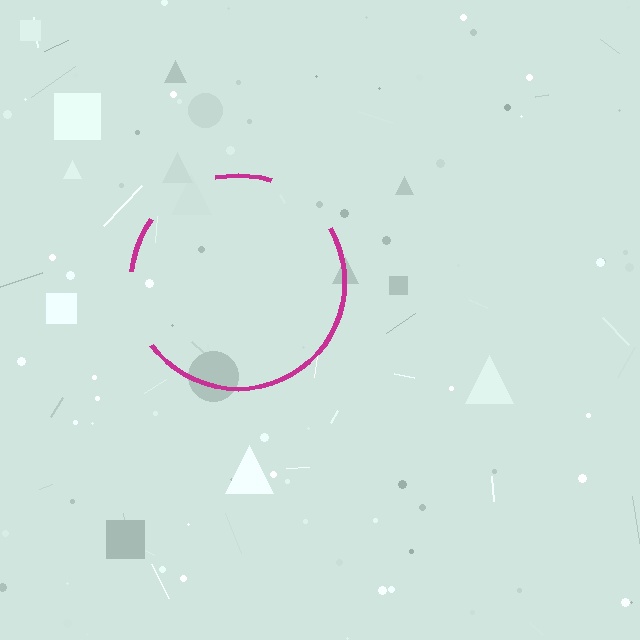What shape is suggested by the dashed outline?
The dashed outline suggests a circle.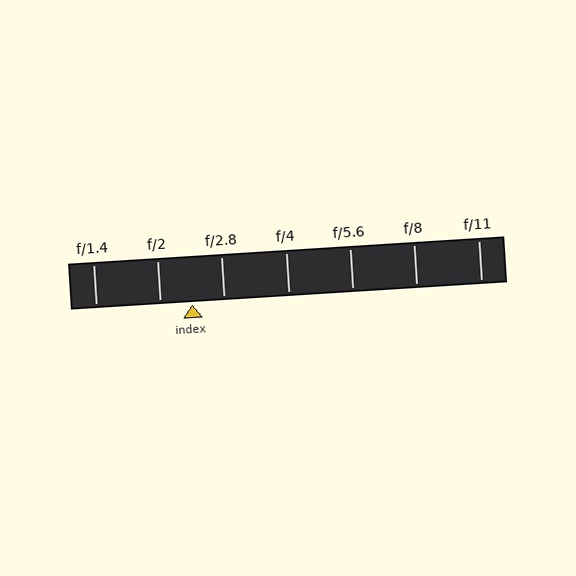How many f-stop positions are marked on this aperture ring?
There are 7 f-stop positions marked.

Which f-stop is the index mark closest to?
The index mark is closest to f/2.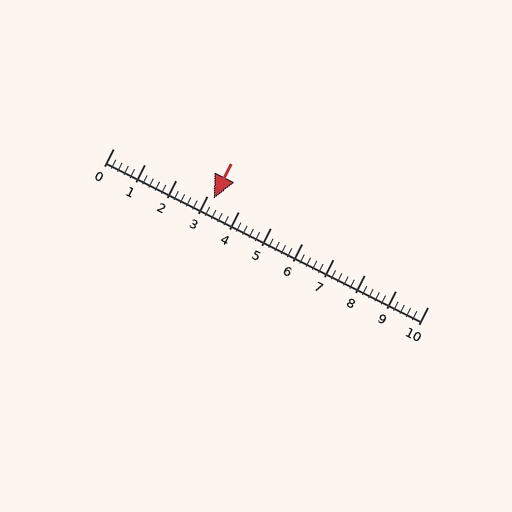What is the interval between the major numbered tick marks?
The major tick marks are spaced 1 units apart.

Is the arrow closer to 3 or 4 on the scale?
The arrow is closer to 3.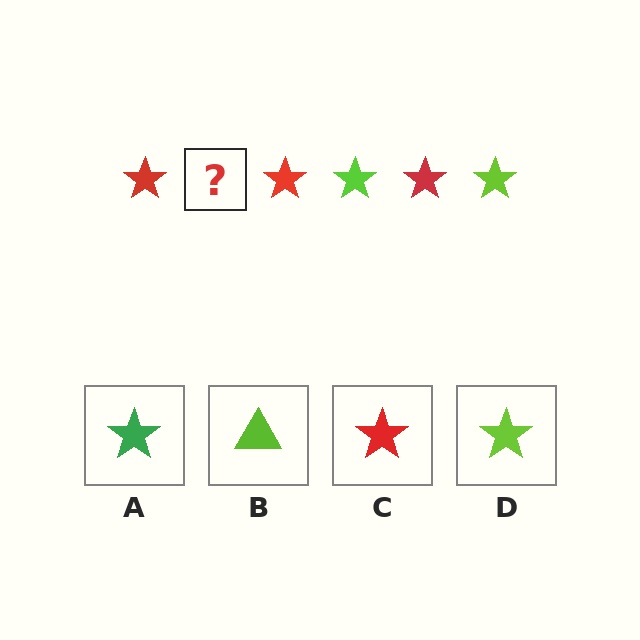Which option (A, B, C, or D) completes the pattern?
D.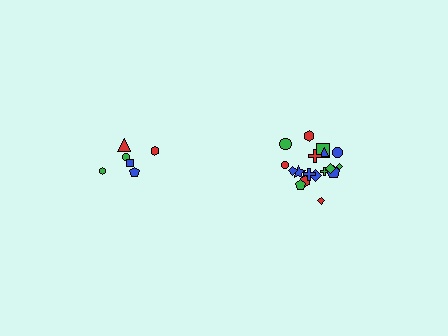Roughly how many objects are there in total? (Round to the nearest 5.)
Roughly 25 objects in total.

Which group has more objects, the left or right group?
The right group.